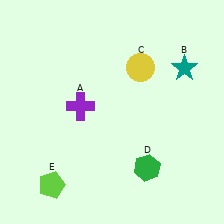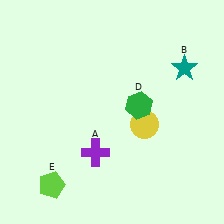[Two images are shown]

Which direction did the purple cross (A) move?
The purple cross (A) moved down.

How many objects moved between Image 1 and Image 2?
3 objects moved between the two images.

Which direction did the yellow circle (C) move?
The yellow circle (C) moved down.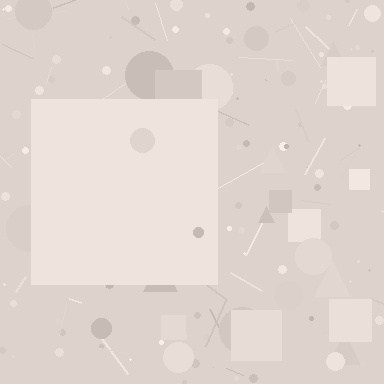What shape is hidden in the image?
A square is hidden in the image.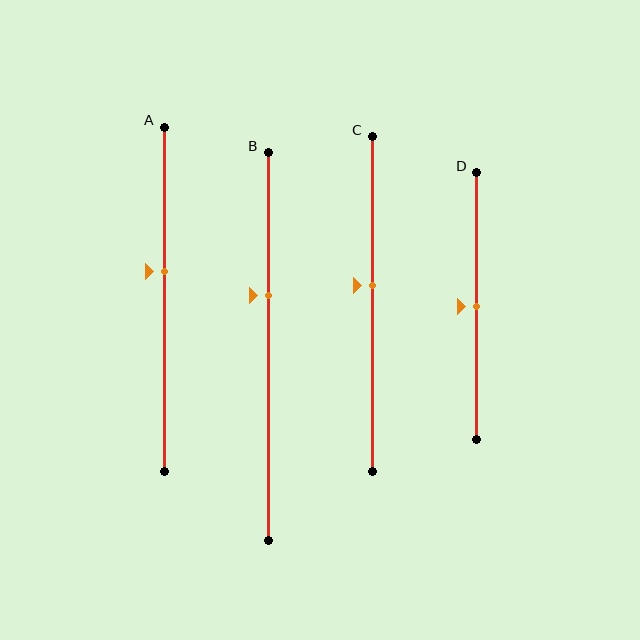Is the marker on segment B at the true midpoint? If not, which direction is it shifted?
No, the marker on segment B is shifted upward by about 13% of the segment length.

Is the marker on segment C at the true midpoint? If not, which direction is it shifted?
No, the marker on segment C is shifted upward by about 6% of the segment length.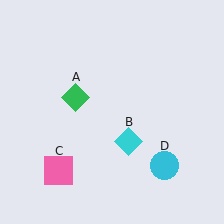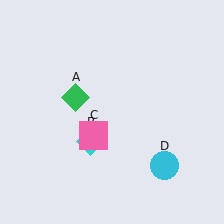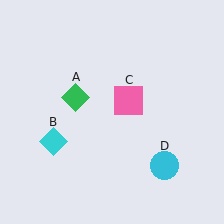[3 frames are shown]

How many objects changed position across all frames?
2 objects changed position: cyan diamond (object B), pink square (object C).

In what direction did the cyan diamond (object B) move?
The cyan diamond (object B) moved left.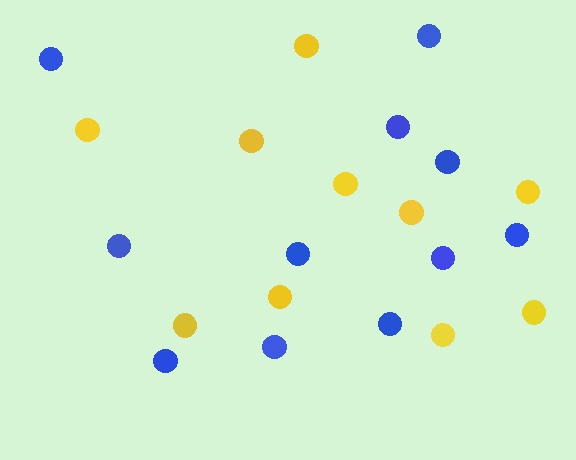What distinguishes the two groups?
There are 2 groups: one group of blue circles (11) and one group of yellow circles (10).